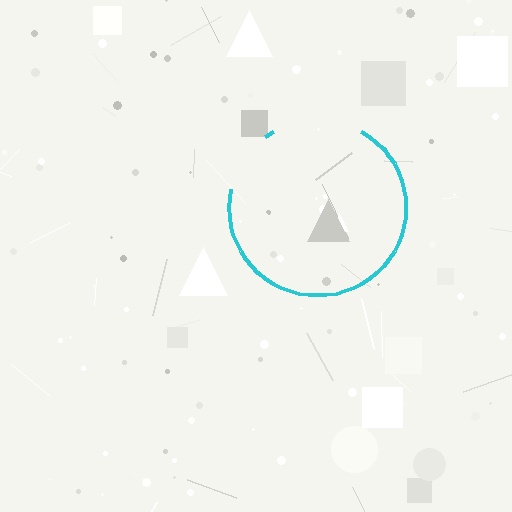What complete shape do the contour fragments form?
The contour fragments form a circle.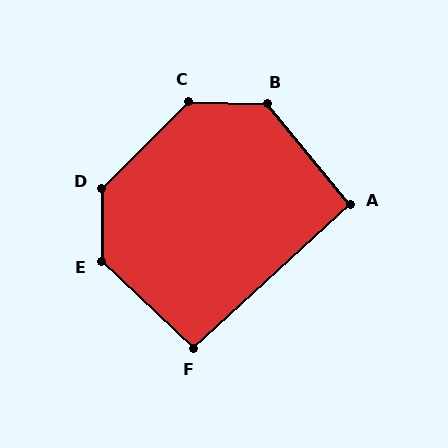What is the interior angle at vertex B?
Approximately 131 degrees (obtuse).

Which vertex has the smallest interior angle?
A, at approximately 93 degrees.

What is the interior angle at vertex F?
Approximately 94 degrees (approximately right).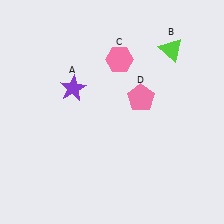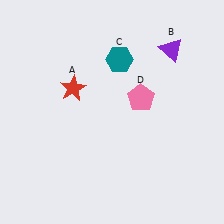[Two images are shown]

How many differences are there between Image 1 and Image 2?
There are 3 differences between the two images.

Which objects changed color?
A changed from purple to red. B changed from lime to purple. C changed from pink to teal.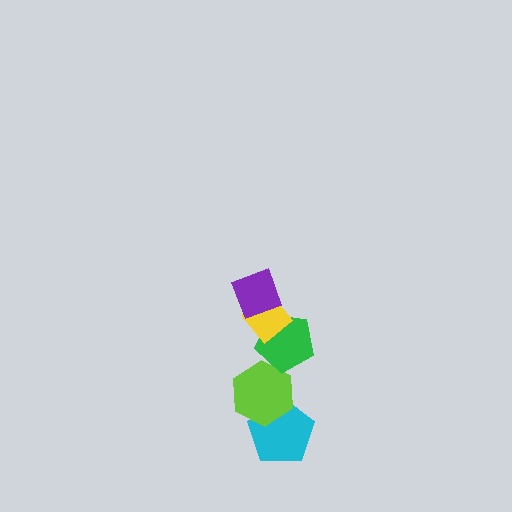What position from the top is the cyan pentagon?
The cyan pentagon is 5th from the top.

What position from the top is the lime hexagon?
The lime hexagon is 4th from the top.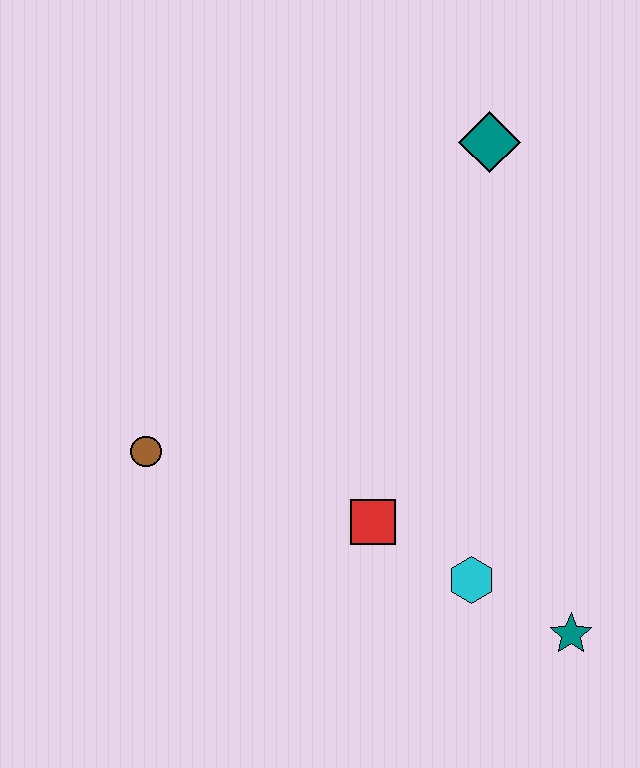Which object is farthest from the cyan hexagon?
The teal diamond is farthest from the cyan hexagon.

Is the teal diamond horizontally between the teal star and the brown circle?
Yes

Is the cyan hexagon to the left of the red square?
No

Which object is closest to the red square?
The cyan hexagon is closest to the red square.